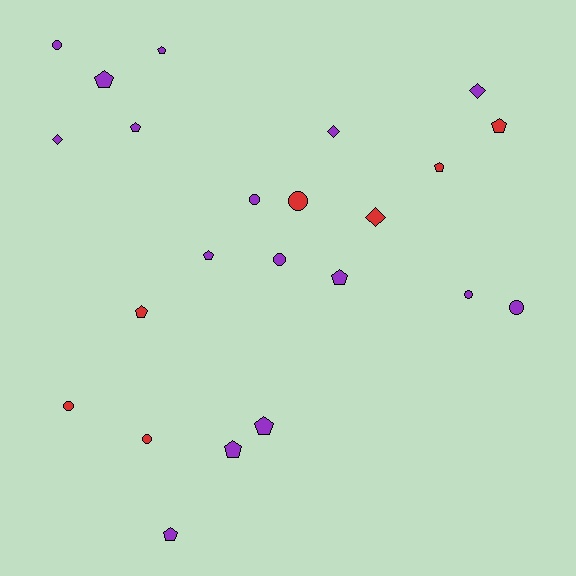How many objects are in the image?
There are 23 objects.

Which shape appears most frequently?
Pentagon, with 11 objects.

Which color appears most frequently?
Purple, with 16 objects.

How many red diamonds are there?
There is 1 red diamond.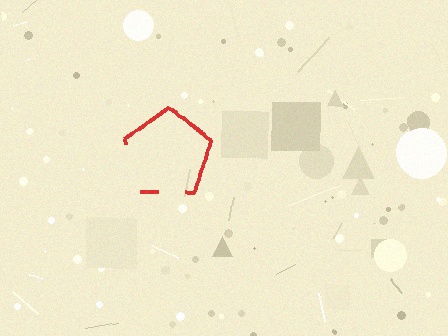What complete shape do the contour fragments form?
The contour fragments form a pentagon.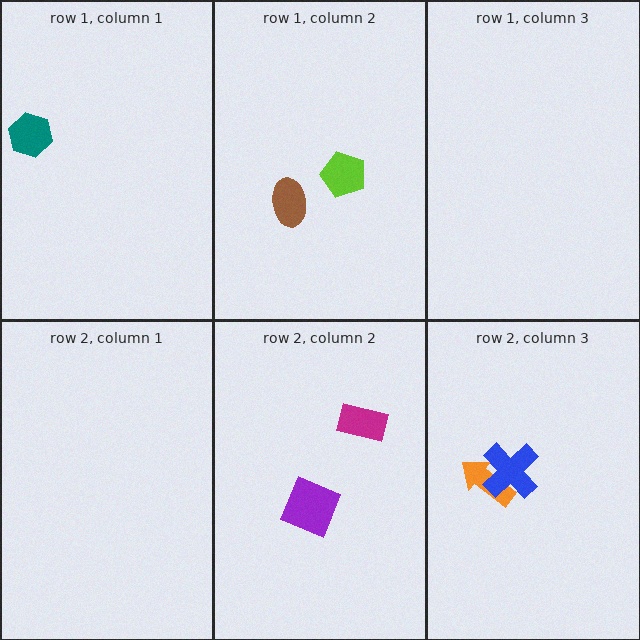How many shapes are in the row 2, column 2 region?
2.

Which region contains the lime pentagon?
The row 1, column 2 region.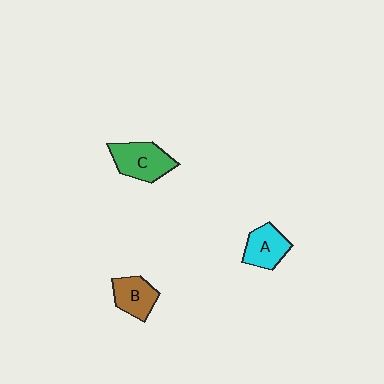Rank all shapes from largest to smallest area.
From largest to smallest: C (green), A (cyan), B (brown).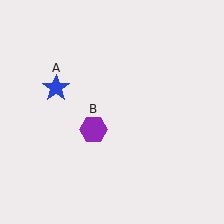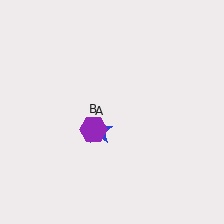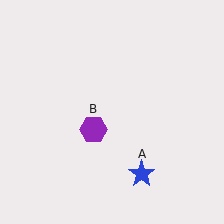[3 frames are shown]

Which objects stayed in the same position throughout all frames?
Purple hexagon (object B) remained stationary.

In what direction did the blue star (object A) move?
The blue star (object A) moved down and to the right.